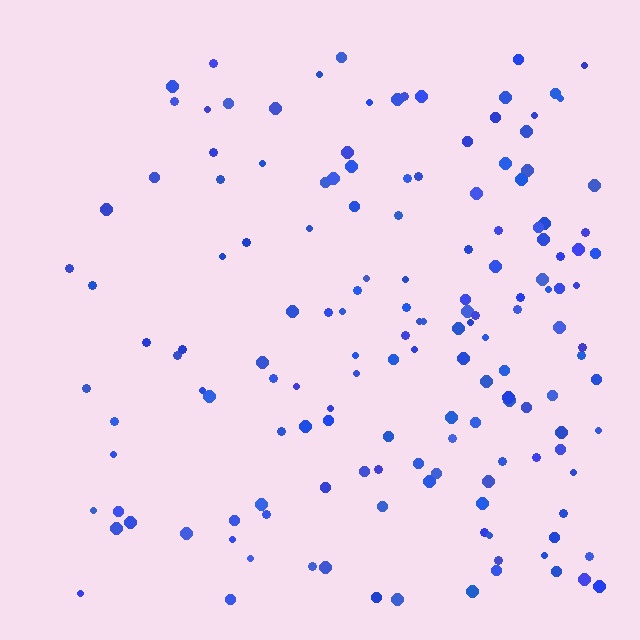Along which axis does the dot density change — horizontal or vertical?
Horizontal.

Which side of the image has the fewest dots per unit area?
The left.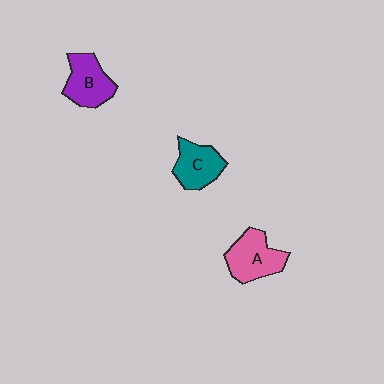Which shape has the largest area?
Shape A (pink).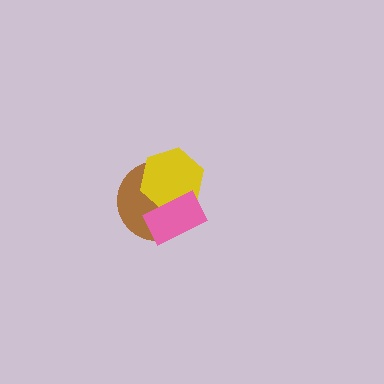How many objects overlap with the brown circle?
2 objects overlap with the brown circle.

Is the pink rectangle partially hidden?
No, no other shape covers it.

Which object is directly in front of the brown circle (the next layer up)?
The yellow hexagon is directly in front of the brown circle.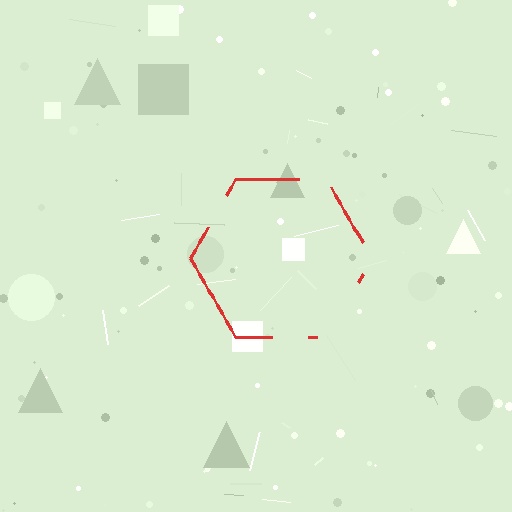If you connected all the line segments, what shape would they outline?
They would outline a hexagon.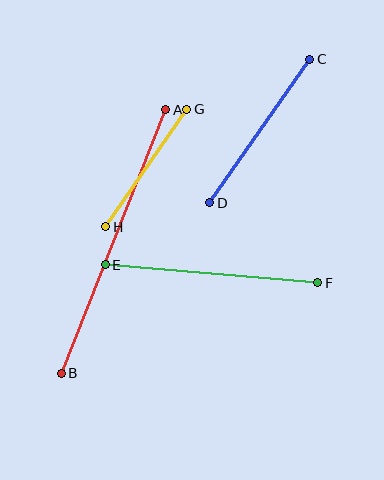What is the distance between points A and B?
The distance is approximately 283 pixels.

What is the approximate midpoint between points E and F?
The midpoint is at approximately (212, 274) pixels.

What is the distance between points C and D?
The distance is approximately 175 pixels.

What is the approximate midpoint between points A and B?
The midpoint is at approximately (114, 241) pixels.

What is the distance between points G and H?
The distance is approximately 143 pixels.